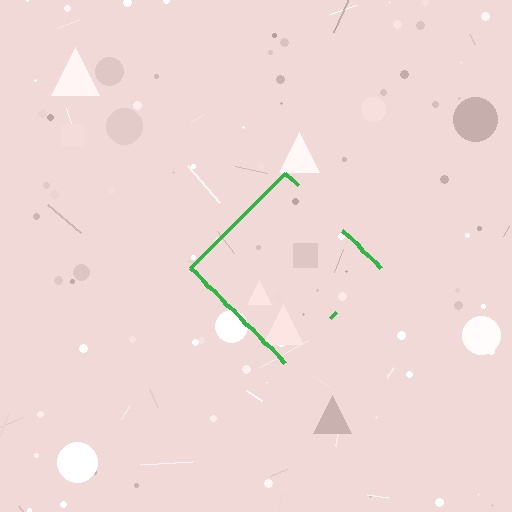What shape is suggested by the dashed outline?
The dashed outline suggests a diamond.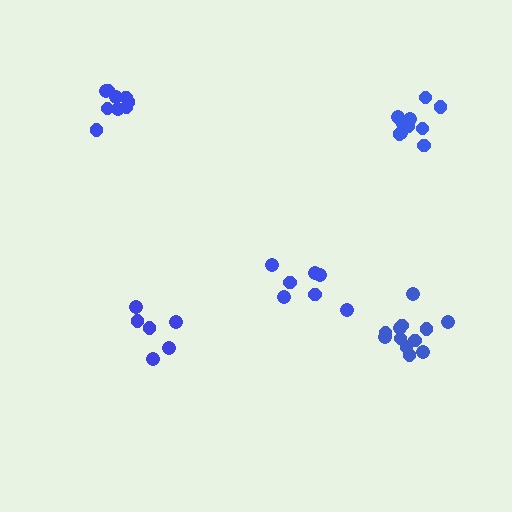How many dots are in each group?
Group 1: 6 dots, Group 2: 7 dots, Group 3: 9 dots, Group 4: 12 dots, Group 5: 11 dots (45 total).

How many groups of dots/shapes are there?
There are 5 groups.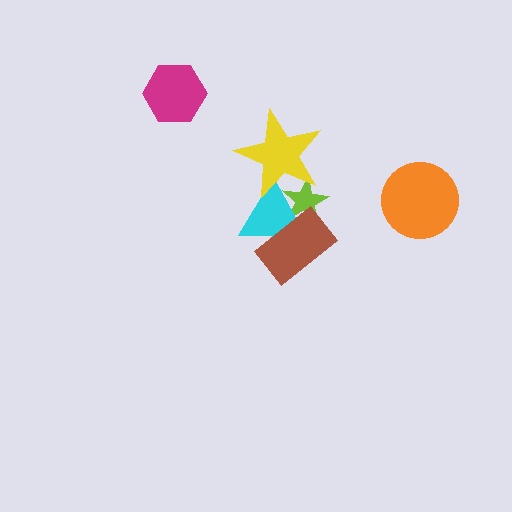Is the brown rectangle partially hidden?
No, no other shape covers it.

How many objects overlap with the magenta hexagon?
0 objects overlap with the magenta hexagon.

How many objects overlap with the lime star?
3 objects overlap with the lime star.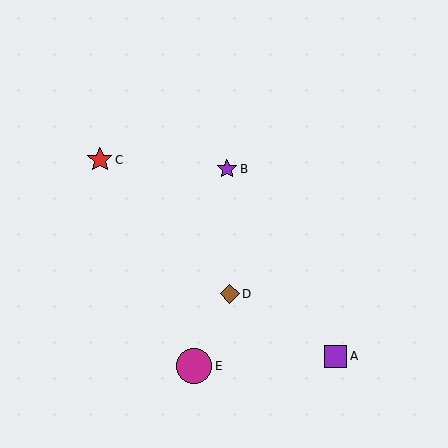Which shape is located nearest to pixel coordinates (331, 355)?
The purple square (labeled A) at (336, 356) is nearest to that location.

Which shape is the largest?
The magenta circle (labeled E) is the largest.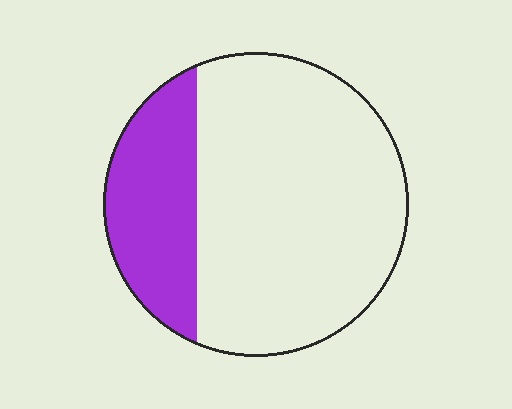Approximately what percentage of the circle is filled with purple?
Approximately 25%.